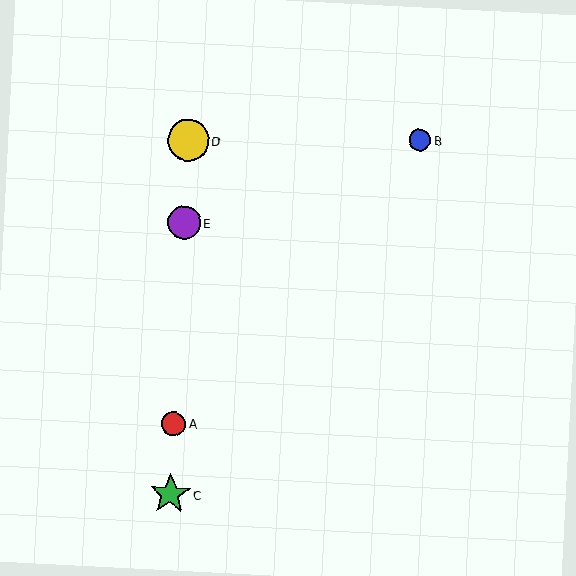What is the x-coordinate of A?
Object A is at x≈174.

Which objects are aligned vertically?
Objects A, C, D, E are aligned vertically.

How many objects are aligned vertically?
4 objects (A, C, D, E) are aligned vertically.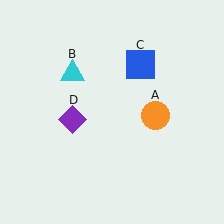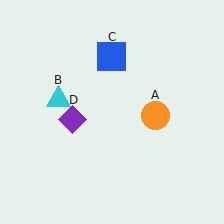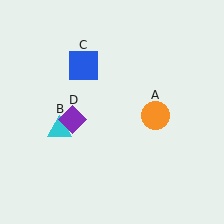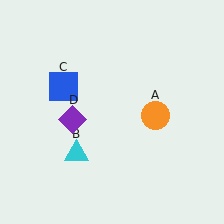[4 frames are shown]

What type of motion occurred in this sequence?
The cyan triangle (object B), blue square (object C) rotated counterclockwise around the center of the scene.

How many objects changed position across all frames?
2 objects changed position: cyan triangle (object B), blue square (object C).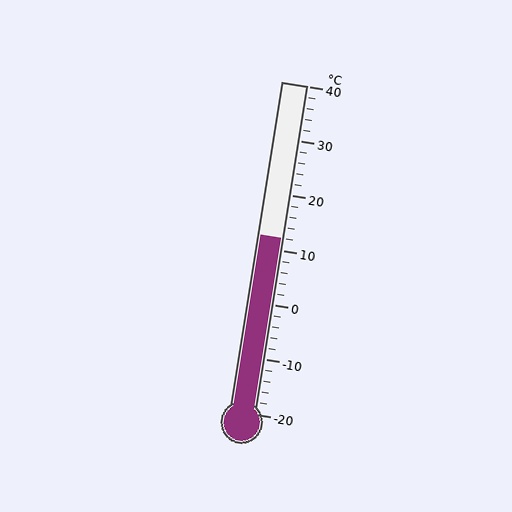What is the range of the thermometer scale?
The thermometer scale ranges from -20°C to 40°C.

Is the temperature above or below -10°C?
The temperature is above -10°C.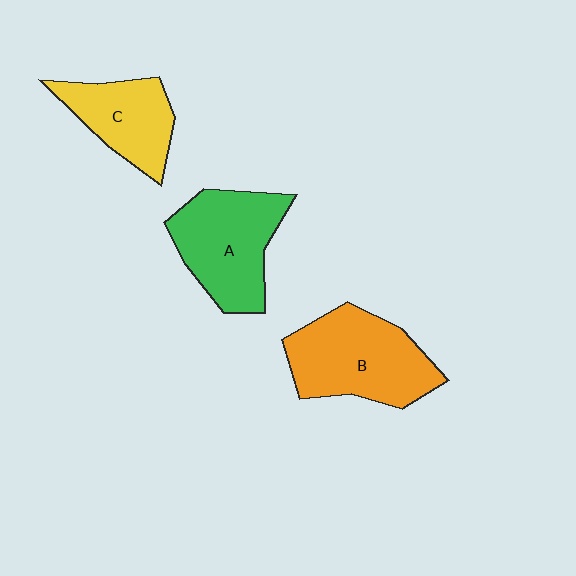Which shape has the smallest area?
Shape C (yellow).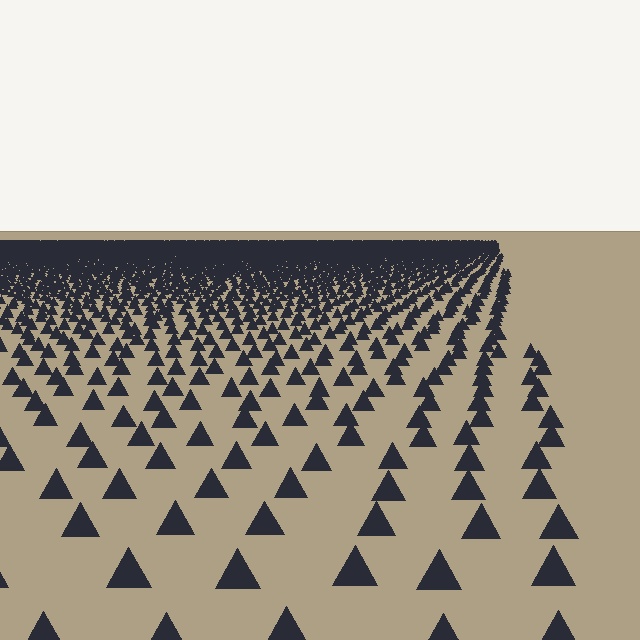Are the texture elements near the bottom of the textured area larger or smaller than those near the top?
Larger. Near the bottom, elements are closer to the viewer and appear at a bigger on-screen size.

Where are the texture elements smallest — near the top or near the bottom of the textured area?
Near the top.